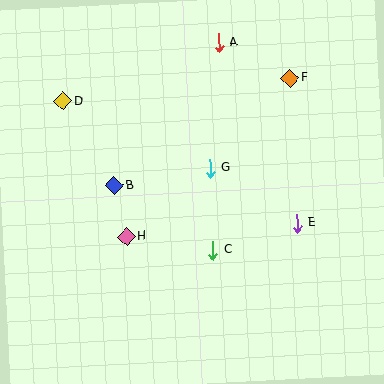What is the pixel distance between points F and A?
The distance between F and A is 80 pixels.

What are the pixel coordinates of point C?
Point C is at (213, 250).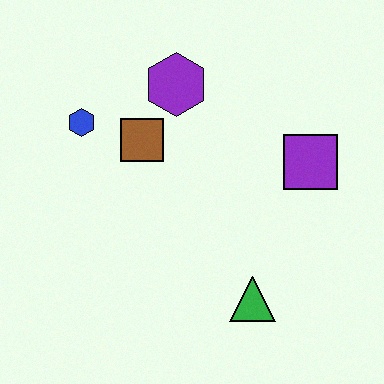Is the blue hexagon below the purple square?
No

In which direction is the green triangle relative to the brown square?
The green triangle is below the brown square.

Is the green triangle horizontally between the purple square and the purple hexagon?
Yes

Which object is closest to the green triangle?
The purple square is closest to the green triangle.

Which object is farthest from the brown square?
The green triangle is farthest from the brown square.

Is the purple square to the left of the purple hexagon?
No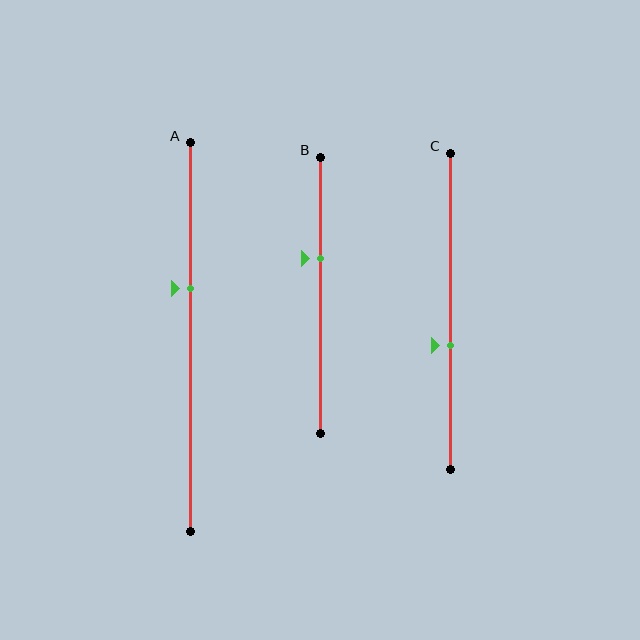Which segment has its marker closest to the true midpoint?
Segment C has its marker closest to the true midpoint.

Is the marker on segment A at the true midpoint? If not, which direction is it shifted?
No, the marker on segment A is shifted upward by about 13% of the segment length.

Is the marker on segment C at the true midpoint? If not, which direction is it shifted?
No, the marker on segment C is shifted downward by about 11% of the segment length.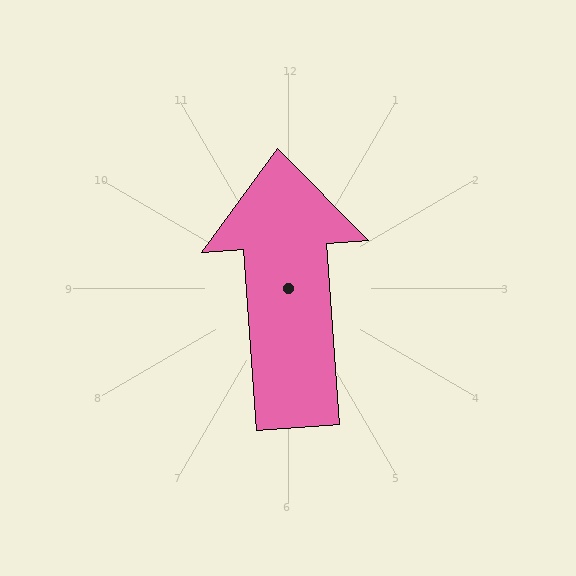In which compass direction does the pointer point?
North.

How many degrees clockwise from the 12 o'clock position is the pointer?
Approximately 356 degrees.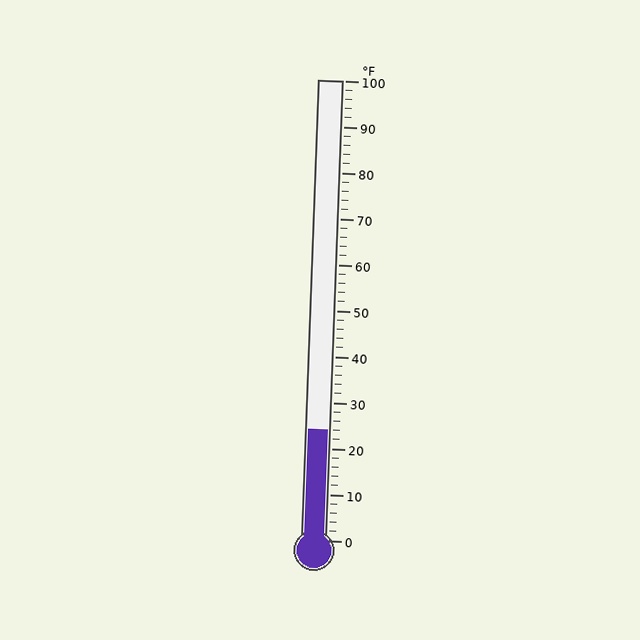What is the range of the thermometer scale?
The thermometer scale ranges from 0°F to 100°F.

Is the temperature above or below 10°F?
The temperature is above 10°F.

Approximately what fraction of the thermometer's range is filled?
The thermometer is filled to approximately 25% of its range.